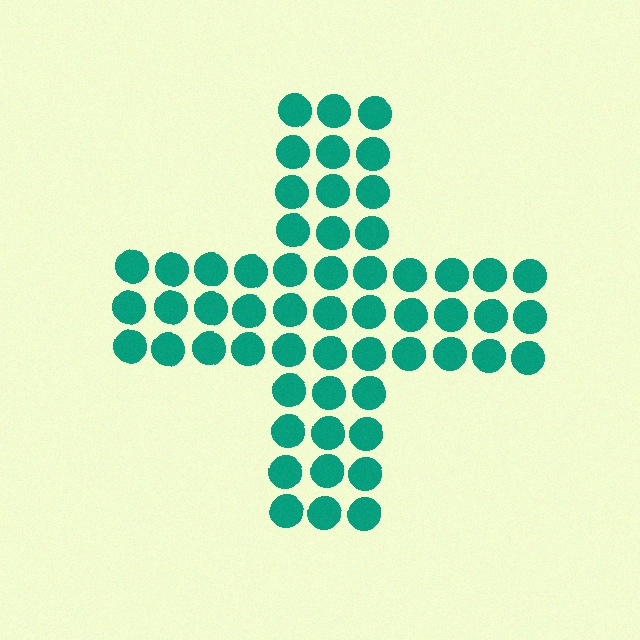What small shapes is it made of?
It is made of small circles.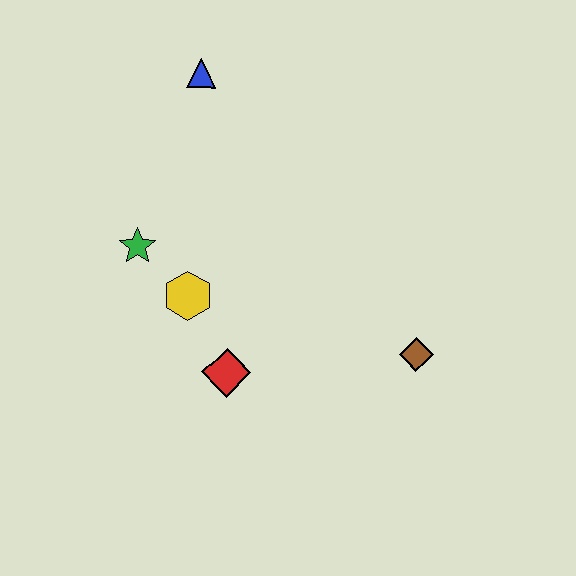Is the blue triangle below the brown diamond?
No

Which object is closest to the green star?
The yellow hexagon is closest to the green star.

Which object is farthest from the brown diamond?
The blue triangle is farthest from the brown diamond.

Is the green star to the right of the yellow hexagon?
No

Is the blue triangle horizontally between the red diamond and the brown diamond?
No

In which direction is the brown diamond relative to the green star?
The brown diamond is to the right of the green star.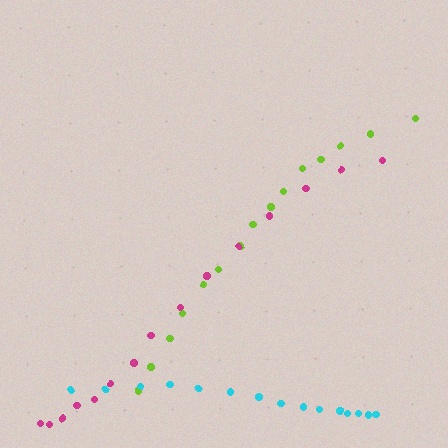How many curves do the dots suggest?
There are 3 distinct paths.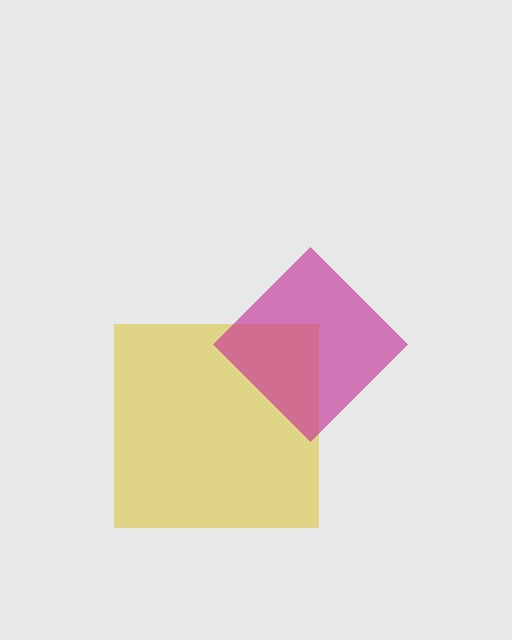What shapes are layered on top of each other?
The layered shapes are: a yellow square, a magenta diamond.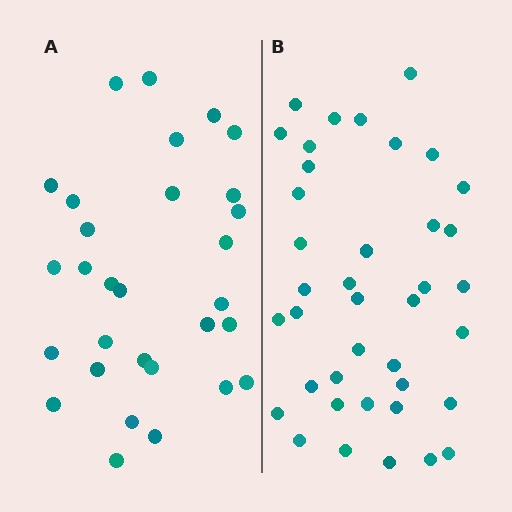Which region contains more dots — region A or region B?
Region B (the right region) has more dots.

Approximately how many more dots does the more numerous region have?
Region B has roughly 8 or so more dots than region A.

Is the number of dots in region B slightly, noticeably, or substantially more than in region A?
Region B has noticeably more, but not dramatically so. The ratio is roughly 1.3 to 1.